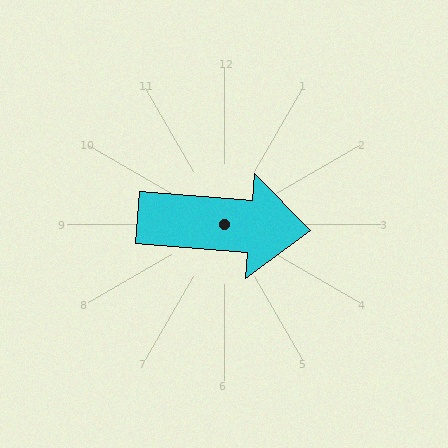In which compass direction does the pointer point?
East.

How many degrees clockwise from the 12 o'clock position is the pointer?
Approximately 95 degrees.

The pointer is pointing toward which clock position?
Roughly 3 o'clock.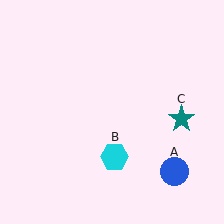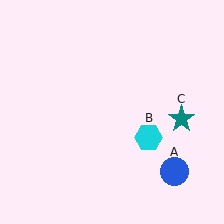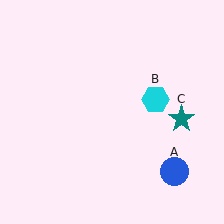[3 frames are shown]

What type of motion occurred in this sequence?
The cyan hexagon (object B) rotated counterclockwise around the center of the scene.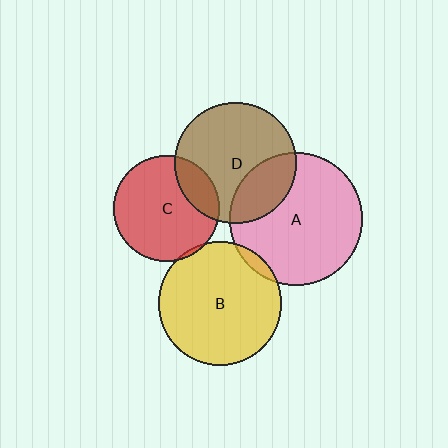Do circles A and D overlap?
Yes.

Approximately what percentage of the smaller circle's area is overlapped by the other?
Approximately 25%.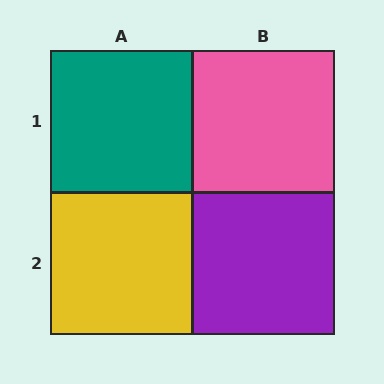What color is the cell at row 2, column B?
Purple.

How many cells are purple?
1 cell is purple.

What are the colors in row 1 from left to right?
Teal, pink.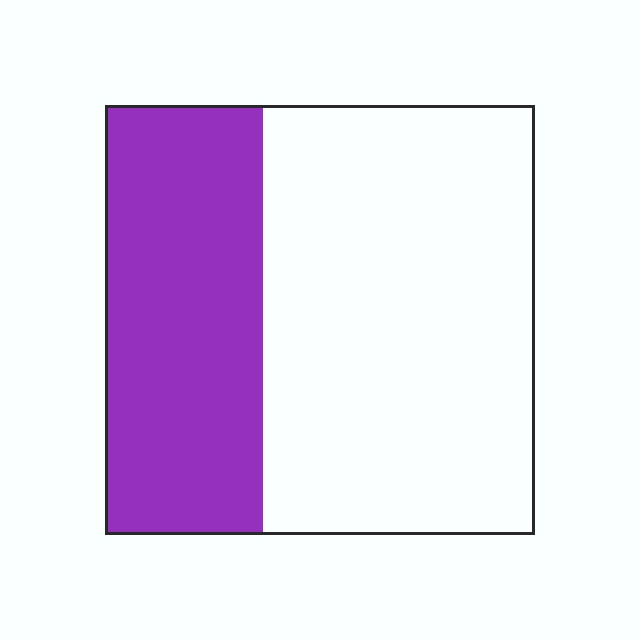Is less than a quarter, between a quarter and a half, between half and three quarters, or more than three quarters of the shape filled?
Between a quarter and a half.